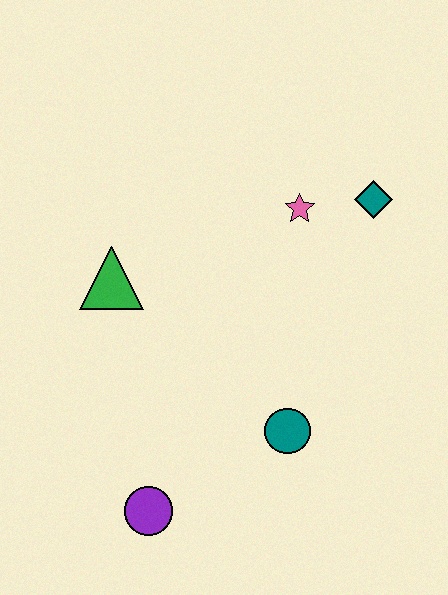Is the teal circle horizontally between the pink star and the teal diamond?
No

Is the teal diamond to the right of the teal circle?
Yes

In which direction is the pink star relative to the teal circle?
The pink star is above the teal circle.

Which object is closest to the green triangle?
The pink star is closest to the green triangle.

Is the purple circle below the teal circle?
Yes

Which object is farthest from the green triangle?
The teal diamond is farthest from the green triangle.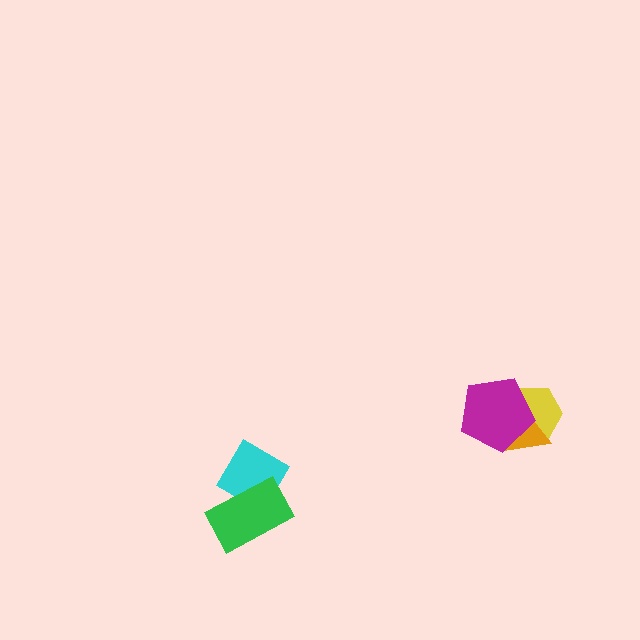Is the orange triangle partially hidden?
Yes, it is partially covered by another shape.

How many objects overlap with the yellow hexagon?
2 objects overlap with the yellow hexagon.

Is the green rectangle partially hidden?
No, no other shape covers it.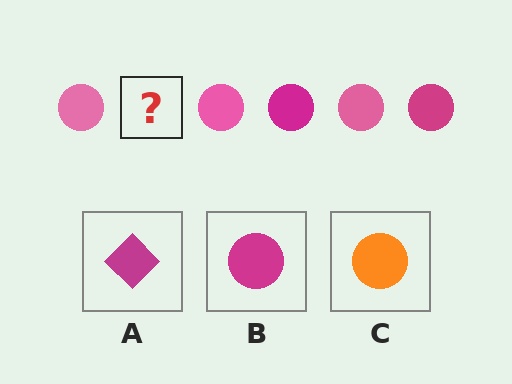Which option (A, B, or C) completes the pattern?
B.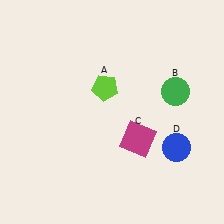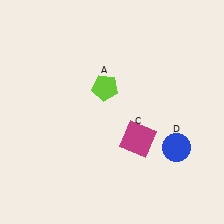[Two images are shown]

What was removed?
The green circle (B) was removed in Image 2.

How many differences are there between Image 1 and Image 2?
There is 1 difference between the two images.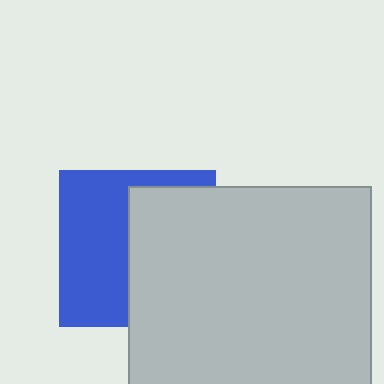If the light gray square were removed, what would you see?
You would see the complete blue square.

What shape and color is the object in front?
The object in front is a light gray square.